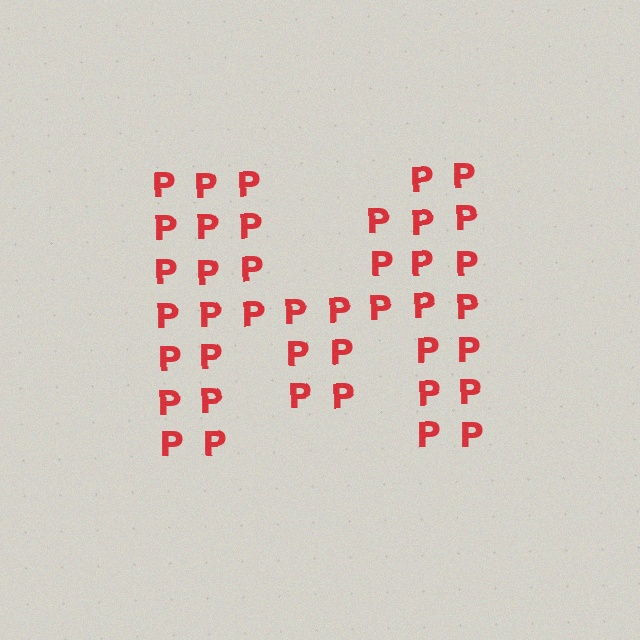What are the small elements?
The small elements are letter P's.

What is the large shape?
The large shape is the letter M.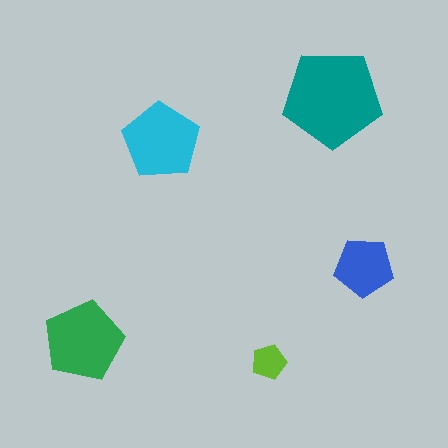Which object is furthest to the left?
The green pentagon is leftmost.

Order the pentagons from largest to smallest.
the teal one, the green one, the cyan one, the blue one, the lime one.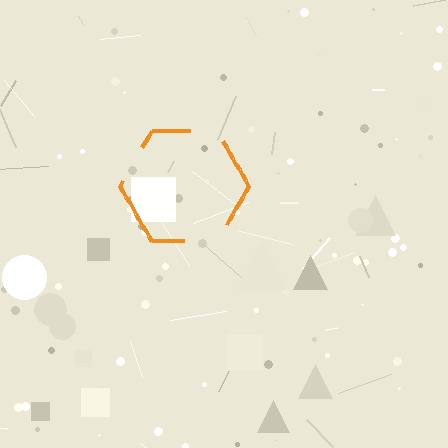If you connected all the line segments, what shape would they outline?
They would outline a hexagon.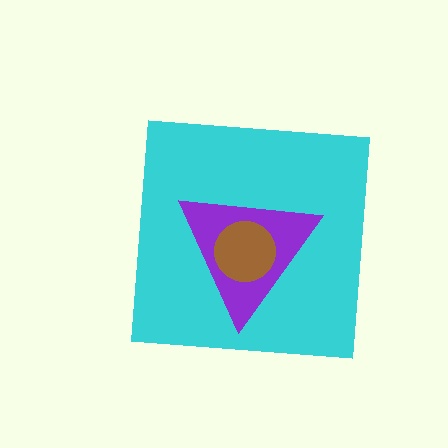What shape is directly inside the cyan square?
The purple triangle.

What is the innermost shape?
The brown circle.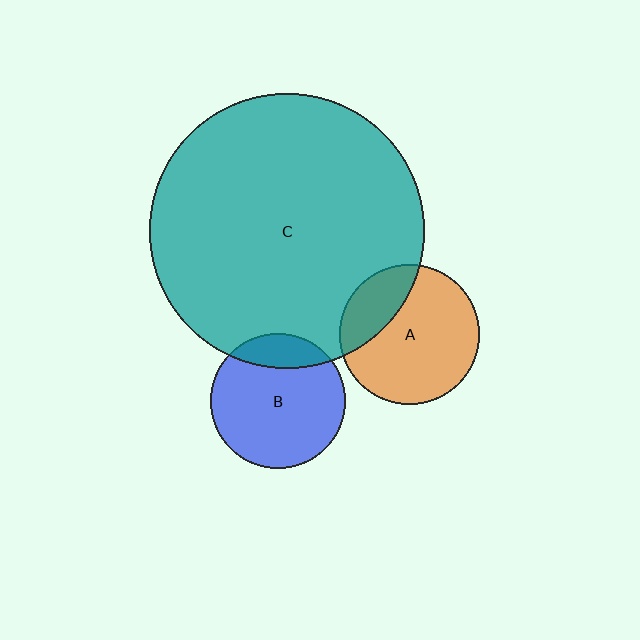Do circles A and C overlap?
Yes.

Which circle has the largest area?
Circle C (teal).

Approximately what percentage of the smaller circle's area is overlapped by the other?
Approximately 25%.